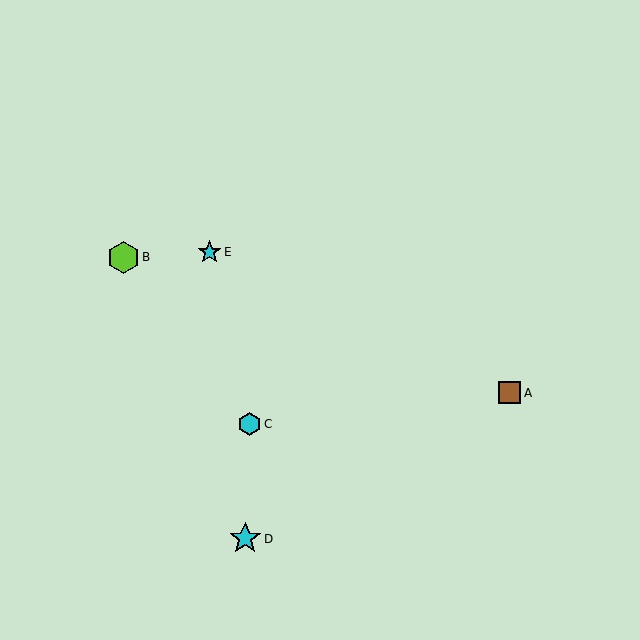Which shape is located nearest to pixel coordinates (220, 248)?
The cyan star (labeled E) at (210, 252) is nearest to that location.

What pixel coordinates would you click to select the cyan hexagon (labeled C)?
Click at (250, 424) to select the cyan hexagon C.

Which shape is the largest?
The lime hexagon (labeled B) is the largest.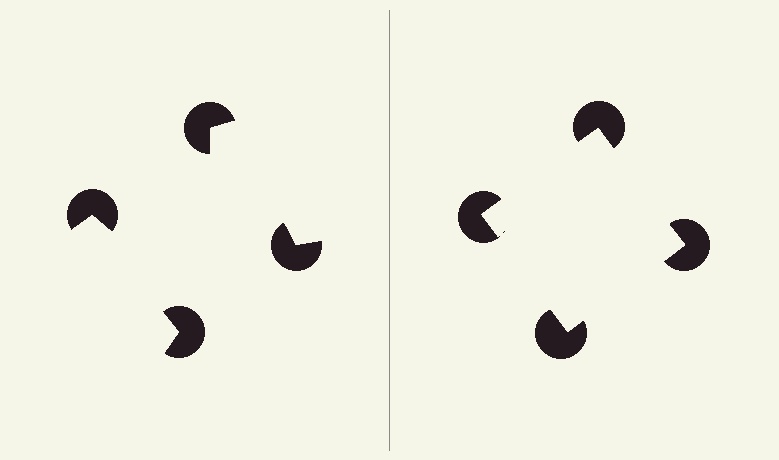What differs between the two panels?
The pac-man discs are positioned identically on both sides; only the wedge orientations differ. On the right they align to a square; on the left they are misaligned.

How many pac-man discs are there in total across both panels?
8 — 4 on each side.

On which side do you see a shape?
An illusory square appears on the right side. On the left side the wedge cuts are rotated, so no coherent shape forms.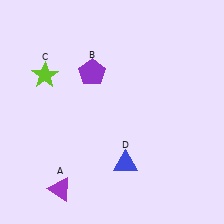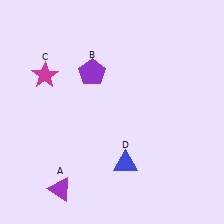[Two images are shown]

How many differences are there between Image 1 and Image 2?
There is 1 difference between the two images.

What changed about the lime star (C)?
In Image 1, C is lime. In Image 2, it changed to magenta.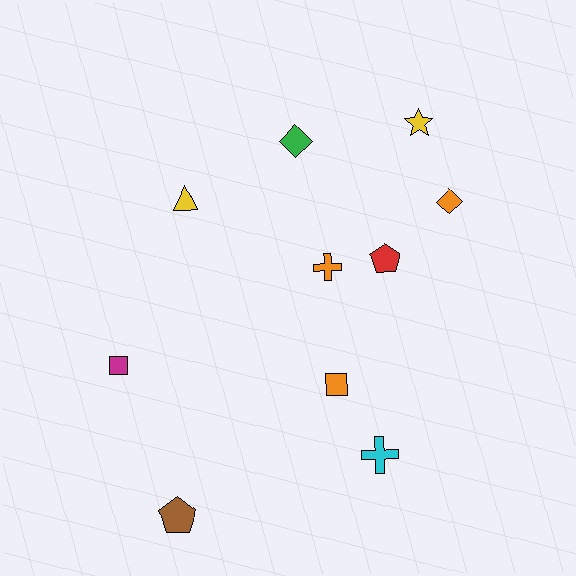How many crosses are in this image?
There are 2 crosses.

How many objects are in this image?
There are 10 objects.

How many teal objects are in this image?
There are no teal objects.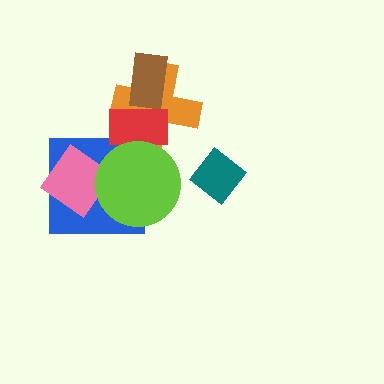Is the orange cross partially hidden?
Yes, it is partially covered by another shape.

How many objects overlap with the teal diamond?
0 objects overlap with the teal diamond.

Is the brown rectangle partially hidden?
Yes, it is partially covered by another shape.